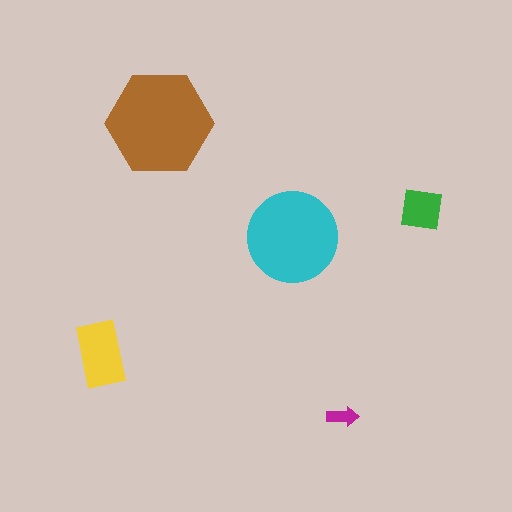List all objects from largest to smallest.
The brown hexagon, the cyan circle, the yellow rectangle, the green square, the magenta arrow.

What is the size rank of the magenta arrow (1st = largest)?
5th.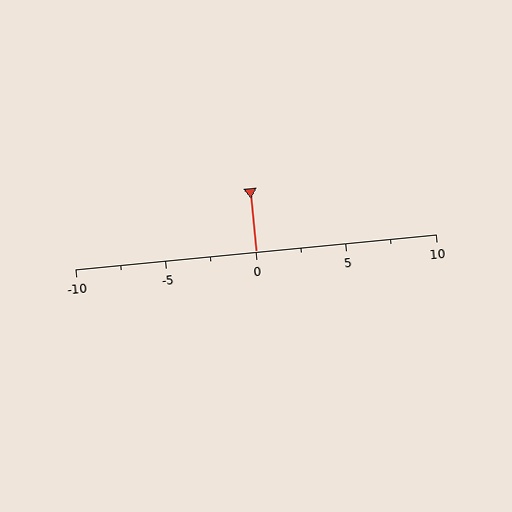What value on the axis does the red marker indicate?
The marker indicates approximately 0.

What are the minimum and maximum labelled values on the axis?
The axis runs from -10 to 10.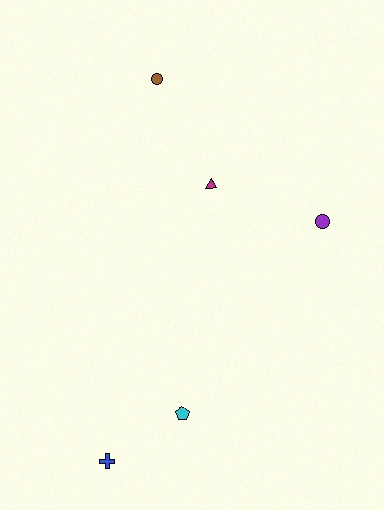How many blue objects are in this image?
There is 1 blue object.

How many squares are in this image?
There are no squares.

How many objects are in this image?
There are 5 objects.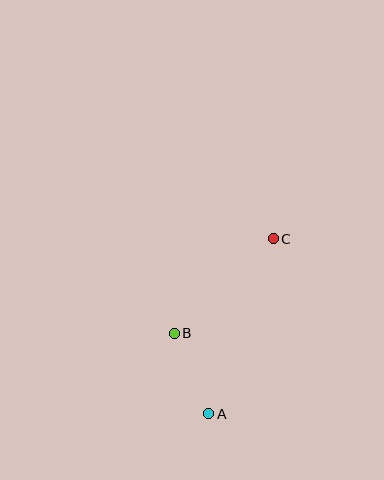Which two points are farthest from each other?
Points A and C are farthest from each other.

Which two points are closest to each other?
Points A and B are closest to each other.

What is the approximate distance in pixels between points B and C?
The distance between B and C is approximately 137 pixels.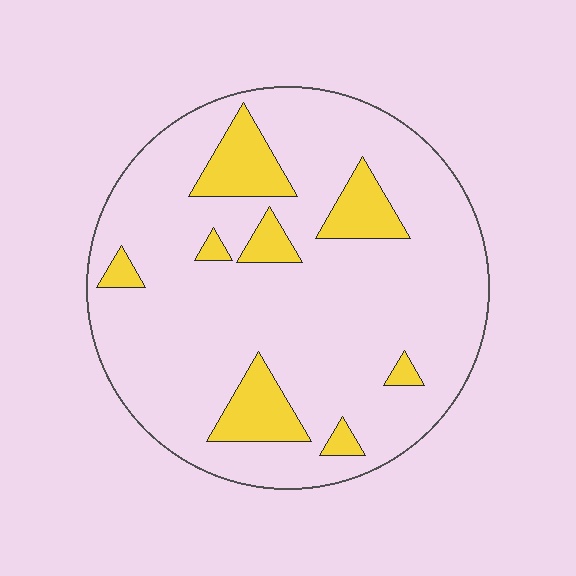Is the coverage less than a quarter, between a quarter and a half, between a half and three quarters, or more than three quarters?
Less than a quarter.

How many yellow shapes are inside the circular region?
8.